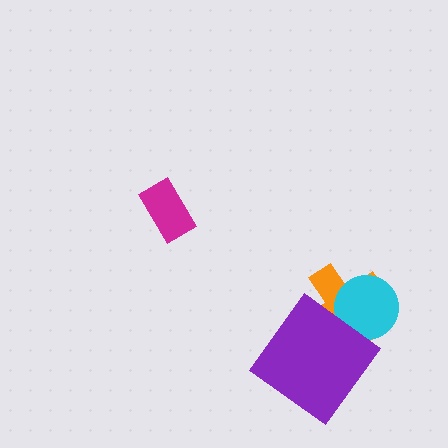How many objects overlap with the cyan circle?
1 object overlaps with the cyan circle.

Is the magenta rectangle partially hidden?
No, no other shape covers it.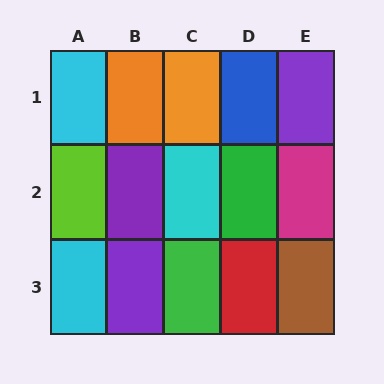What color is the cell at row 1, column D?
Blue.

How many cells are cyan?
3 cells are cyan.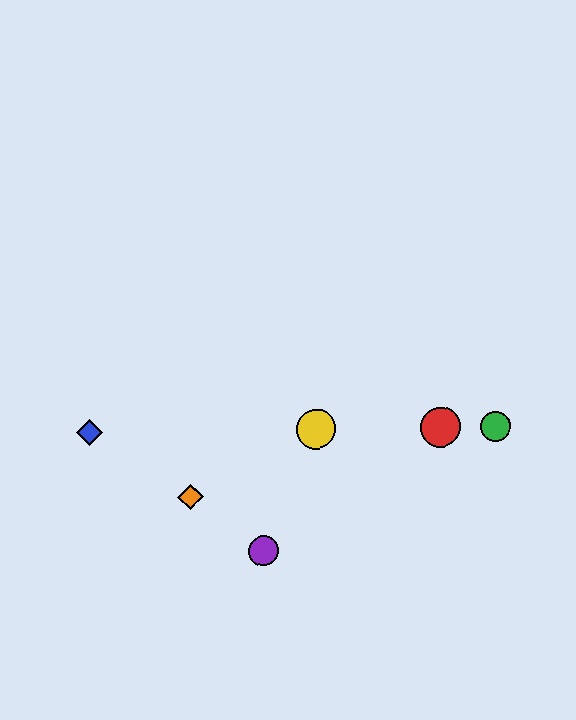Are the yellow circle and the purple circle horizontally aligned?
No, the yellow circle is at y≈429 and the purple circle is at y≈551.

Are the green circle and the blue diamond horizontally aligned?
Yes, both are at y≈426.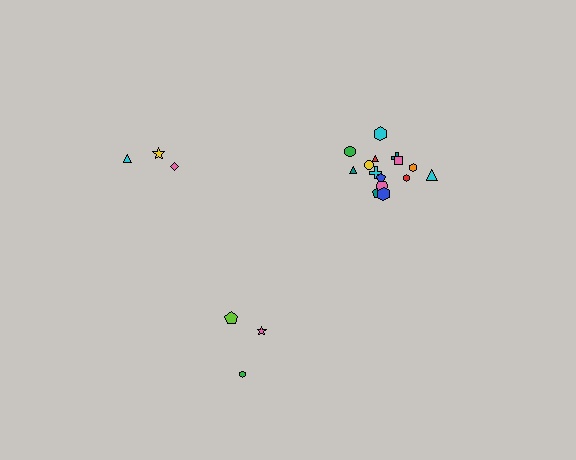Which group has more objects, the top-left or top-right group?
The top-right group.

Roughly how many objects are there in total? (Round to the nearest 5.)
Roughly 20 objects in total.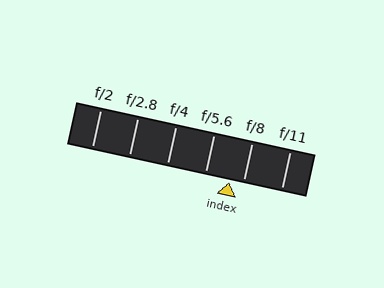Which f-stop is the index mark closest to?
The index mark is closest to f/8.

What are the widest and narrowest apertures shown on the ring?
The widest aperture shown is f/2 and the narrowest is f/11.